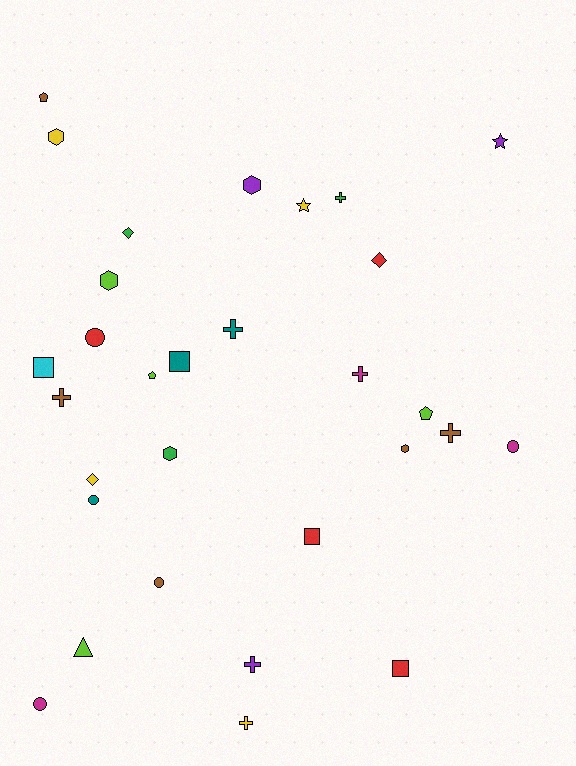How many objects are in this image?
There are 30 objects.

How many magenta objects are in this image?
There are 3 magenta objects.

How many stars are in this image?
There are 2 stars.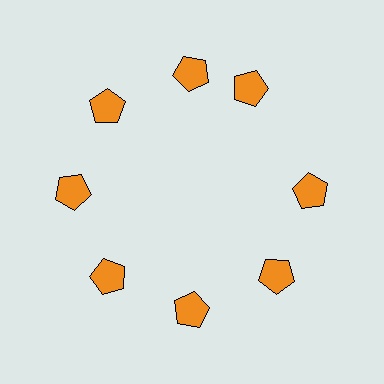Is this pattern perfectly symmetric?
No. The 8 orange pentagons are arranged in a ring, but one element near the 2 o'clock position is rotated out of alignment along the ring, breaking the 8-fold rotational symmetry.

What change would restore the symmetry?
The symmetry would be restored by rotating it back into even spacing with its neighbors so that all 8 pentagons sit at equal angles and equal distance from the center.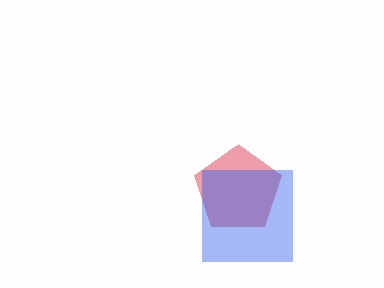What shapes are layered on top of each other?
The layered shapes are: a red pentagon, a blue square.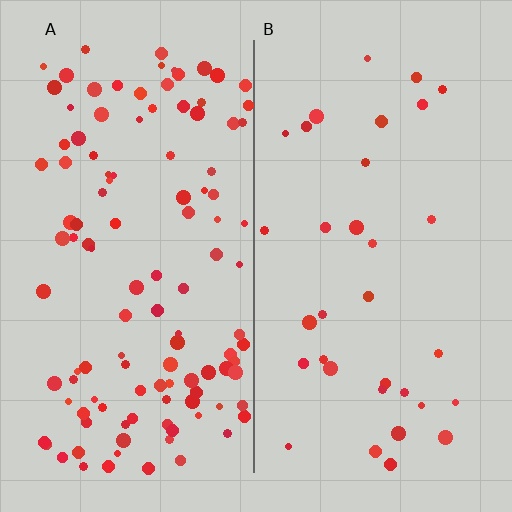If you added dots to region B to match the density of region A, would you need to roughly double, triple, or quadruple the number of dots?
Approximately quadruple.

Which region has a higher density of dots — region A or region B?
A (the left).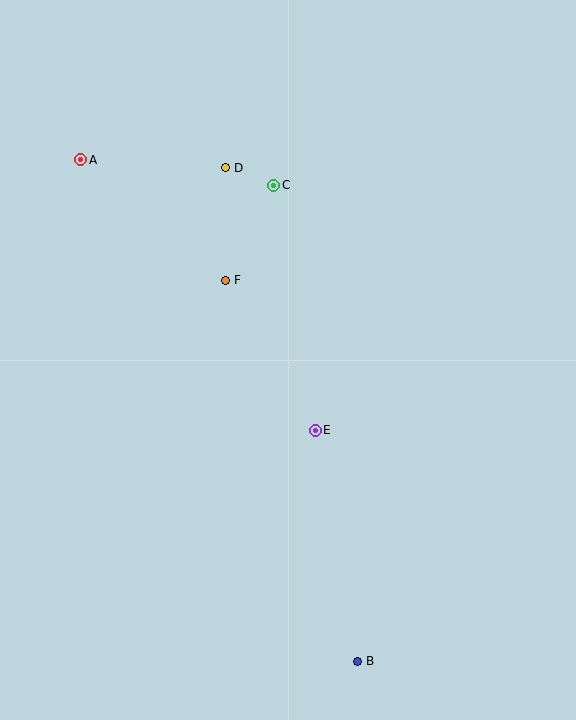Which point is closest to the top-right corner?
Point C is closest to the top-right corner.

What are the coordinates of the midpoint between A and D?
The midpoint between A and D is at (153, 164).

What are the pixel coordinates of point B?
Point B is at (358, 661).